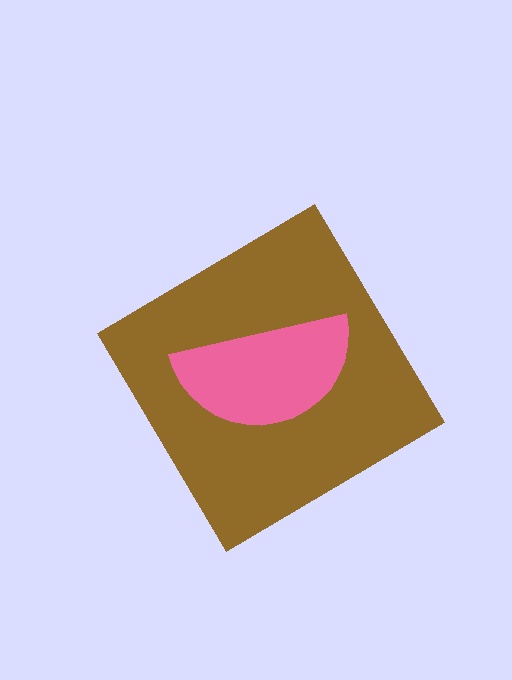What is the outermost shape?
The brown diamond.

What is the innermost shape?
The pink semicircle.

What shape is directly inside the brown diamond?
The pink semicircle.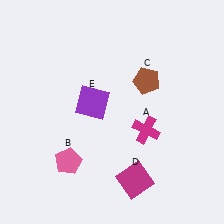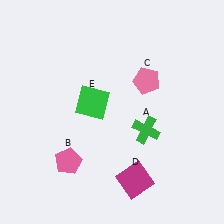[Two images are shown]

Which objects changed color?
A changed from magenta to green. C changed from brown to pink. E changed from purple to green.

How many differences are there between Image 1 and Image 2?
There are 3 differences between the two images.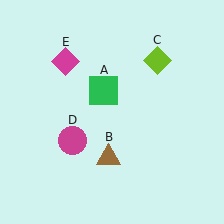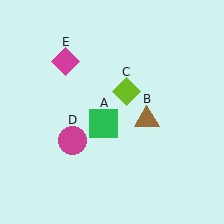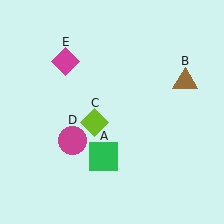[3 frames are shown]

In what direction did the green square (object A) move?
The green square (object A) moved down.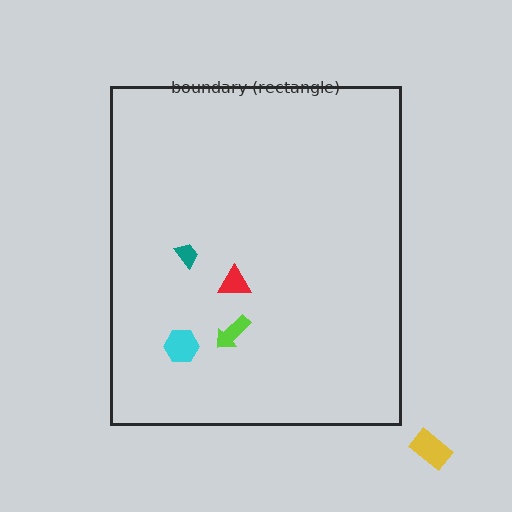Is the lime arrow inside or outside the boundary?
Inside.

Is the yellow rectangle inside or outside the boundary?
Outside.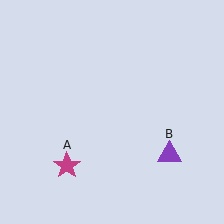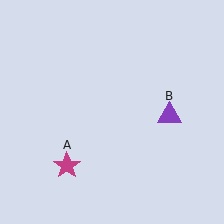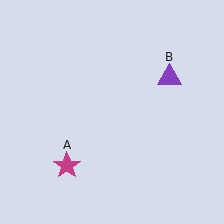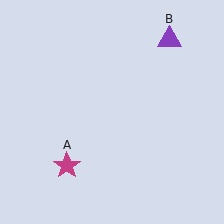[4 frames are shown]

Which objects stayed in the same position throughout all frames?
Magenta star (object A) remained stationary.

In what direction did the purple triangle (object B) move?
The purple triangle (object B) moved up.